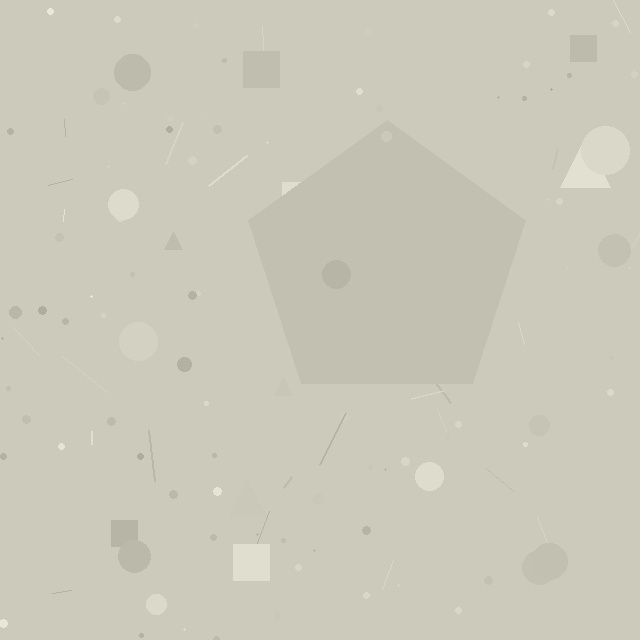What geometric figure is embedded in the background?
A pentagon is embedded in the background.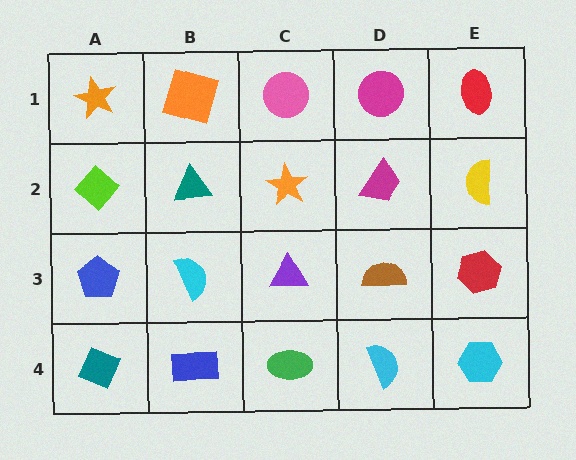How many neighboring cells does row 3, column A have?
3.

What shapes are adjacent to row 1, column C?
An orange star (row 2, column C), an orange square (row 1, column B), a magenta circle (row 1, column D).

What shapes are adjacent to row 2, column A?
An orange star (row 1, column A), a blue pentagon (row 3, column A), a teal triangle (row 2, column B).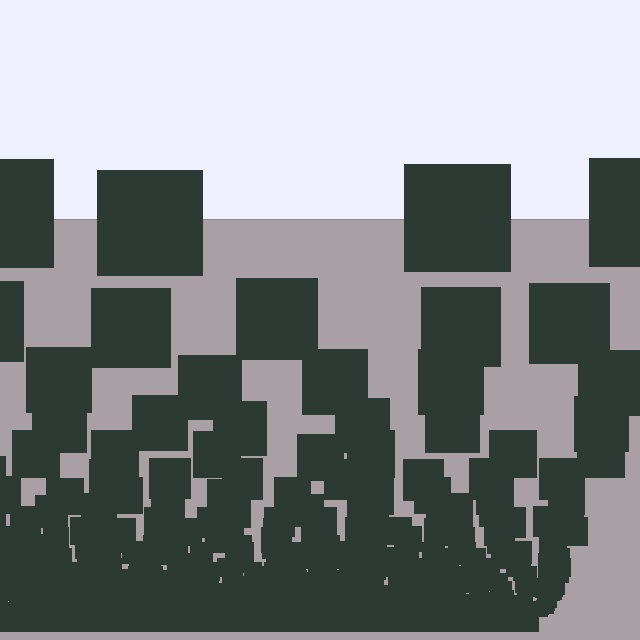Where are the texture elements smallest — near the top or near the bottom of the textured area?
Near the bottom.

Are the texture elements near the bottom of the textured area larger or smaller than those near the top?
Smaller. The gradient is inverted — elements near the bottom are smaller and denser.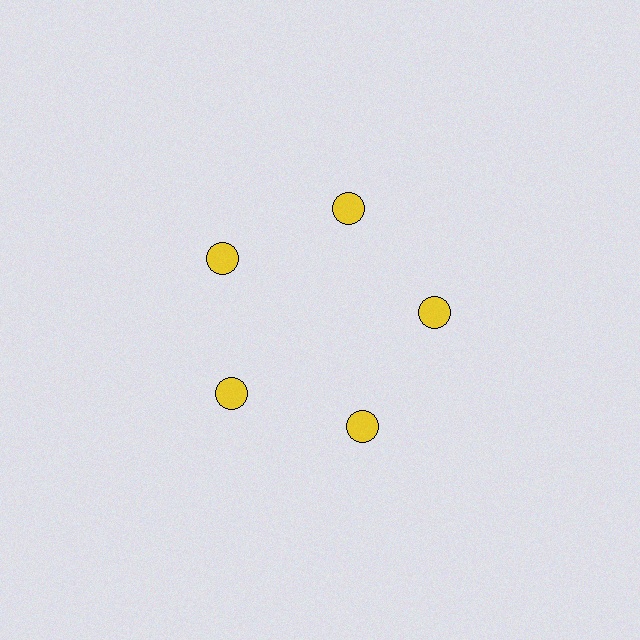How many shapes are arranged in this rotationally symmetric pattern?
There are 5 shapes, arranged in 5 groups of 1.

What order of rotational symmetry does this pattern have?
This pattern has 5-fold rotational symmetry.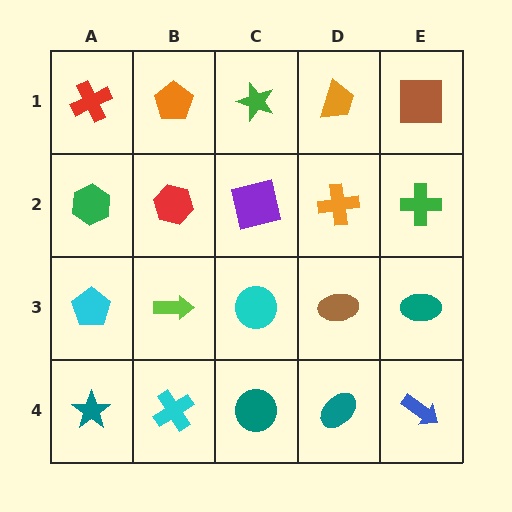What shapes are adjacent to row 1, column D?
An orange cross (row 2, column D), a green star (row 1, column C), a brown square (row 1, column E).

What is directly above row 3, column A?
A green hexagon.